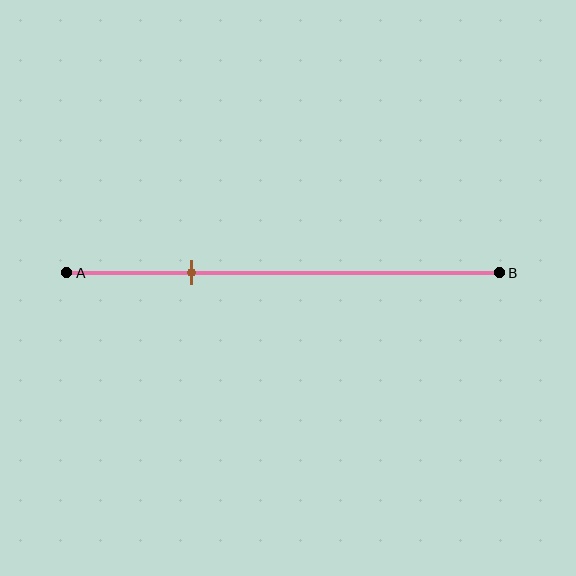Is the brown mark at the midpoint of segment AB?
No, the mark is at about 30% from A, not at the 50% midpoint.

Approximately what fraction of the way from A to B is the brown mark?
The brown mark is approximately 30% of the way from A to B.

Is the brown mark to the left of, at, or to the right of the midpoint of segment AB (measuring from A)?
The brown mark is to the left of the midpoint of segment AB.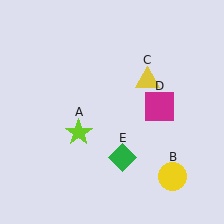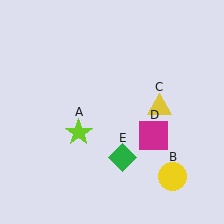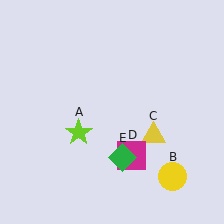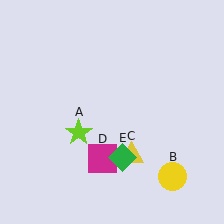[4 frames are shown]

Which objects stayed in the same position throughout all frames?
Lime star (object A) and yellow circle (object B) and green diamond (object E) remained stationary.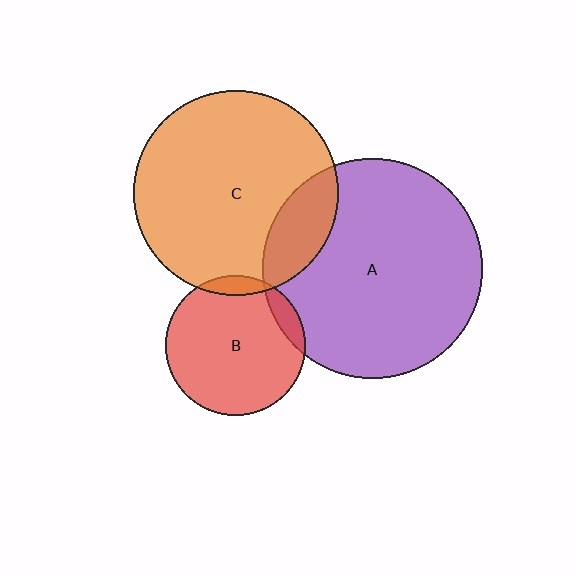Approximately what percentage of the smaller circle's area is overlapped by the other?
Approximately 10%.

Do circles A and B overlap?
Yes.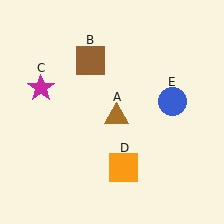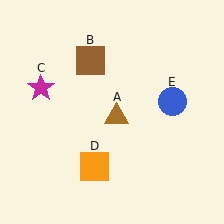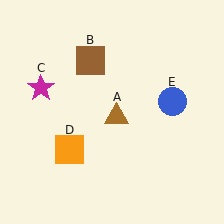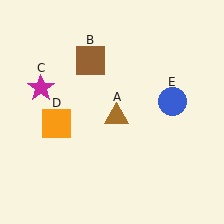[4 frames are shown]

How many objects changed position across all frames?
1 object changed position: orange square (object D).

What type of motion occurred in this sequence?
The orange square (object D) rotated clockwise around the center of the scene.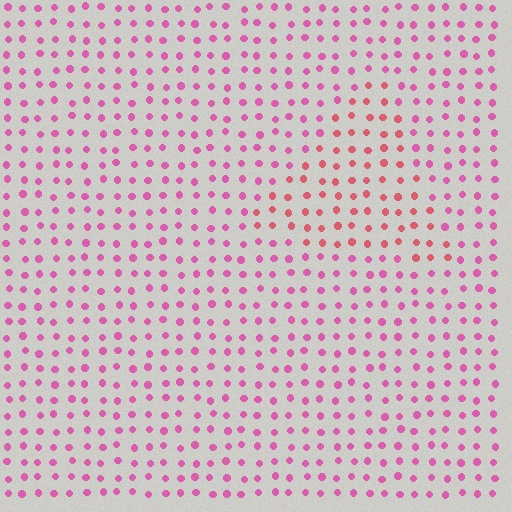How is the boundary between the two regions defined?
The boundary is defined purely by a slight shift in hue (about 29 degrees). Spacing, size, and orientation are identical on both sides.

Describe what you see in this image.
The image is filled with small pink elements in a uniform arrangement. A triangle-shaped region is visible where the elements are tinted to a slightly different hue, forming a subtle color boundary.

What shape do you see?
I see a triangle.